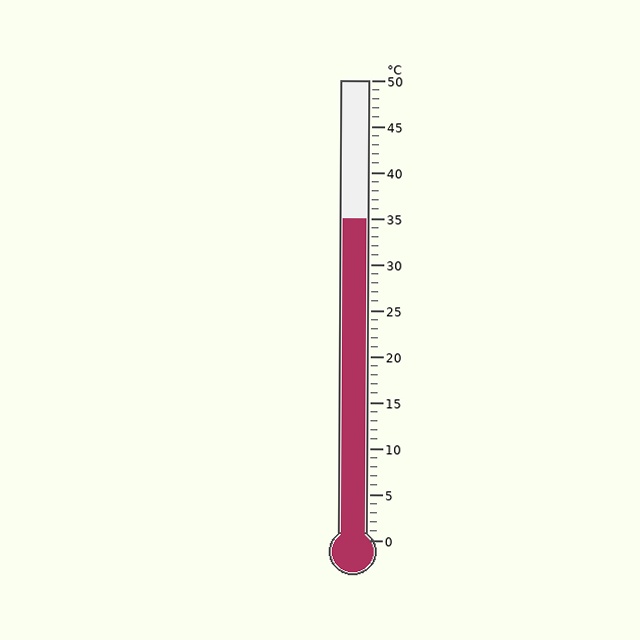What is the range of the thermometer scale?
The thermometer scale ranges from 0°C to 50°C.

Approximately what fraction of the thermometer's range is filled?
The thermometer is filled to approximately 70% of its range.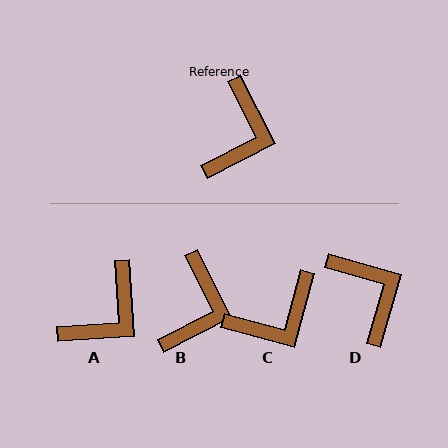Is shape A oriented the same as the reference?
No, it is off by about 23 degrees.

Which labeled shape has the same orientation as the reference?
B.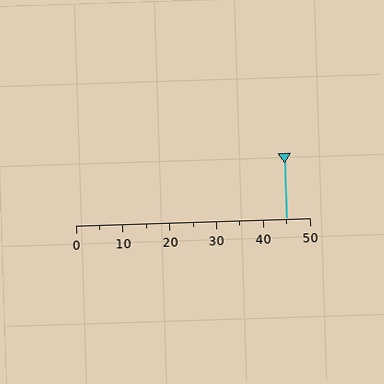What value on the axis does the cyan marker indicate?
The marker indicates approximately 45.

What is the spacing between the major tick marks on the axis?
The major ticks are spaced 10 apart.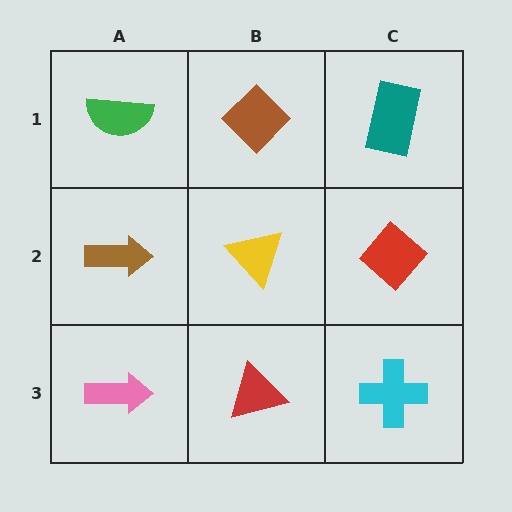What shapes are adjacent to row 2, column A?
A green semicircle (row 1, column A), a pink arrow (row 3, column A), a yellow triangle (row 2, column B).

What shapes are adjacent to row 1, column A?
A brown arrow (row 2, column A), a brown diamond (row 1, column B).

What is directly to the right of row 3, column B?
A cyan cross.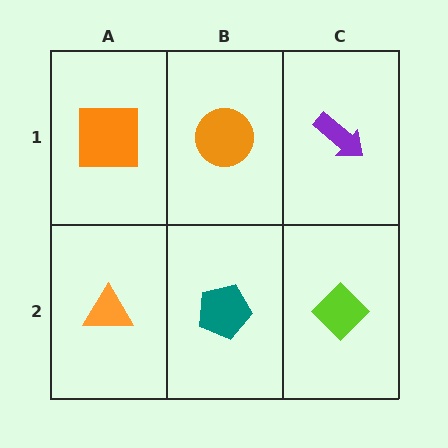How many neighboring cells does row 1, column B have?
3.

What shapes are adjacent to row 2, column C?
A purple arrow (row 1, column C), a teal pentagon (row 2, column B).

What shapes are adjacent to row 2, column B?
An orange circle (row 1, column B), an orange triangle (row 2, column A), a lime diamond (row 2, column C).